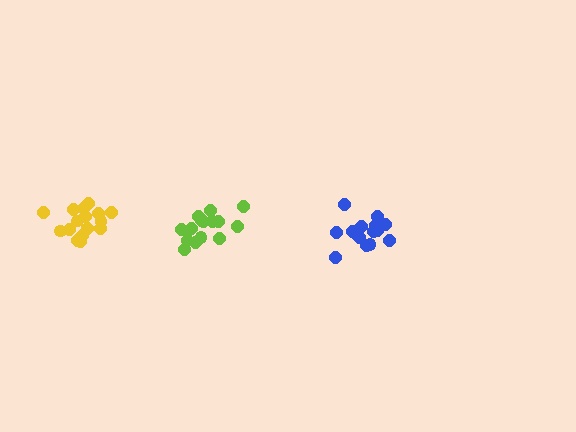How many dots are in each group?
Group 1: 16 dots, Group 2: 16 dots, Group 3: 15 dots (47 total).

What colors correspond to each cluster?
The clusters are colored: lime, yellow, blue.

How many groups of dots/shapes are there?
There are 3 groups.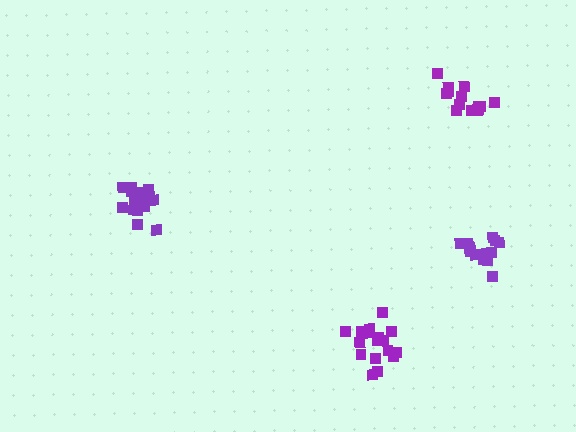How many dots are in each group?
Group 1: 18 dots, Group 2: 14 dots, Group 3: 18 dots, Group 4: 14 dots (64 total).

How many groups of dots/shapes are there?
There are 4 groups.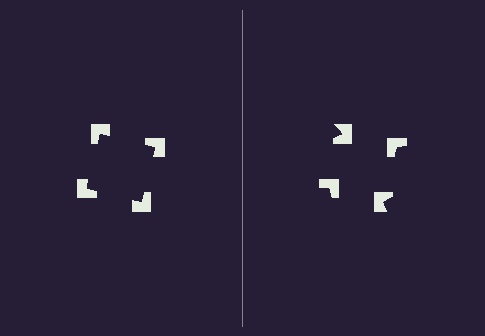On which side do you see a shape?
An illusory square appears on the left side. On the right side the wedge cuts are rotated, so no coherent shape forms.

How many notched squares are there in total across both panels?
8 — 4 on each side.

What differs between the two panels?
The notched squares are positioned identically on both sides; only the wedge orientations differ. On the left they align to a square; on the right they are misaligned.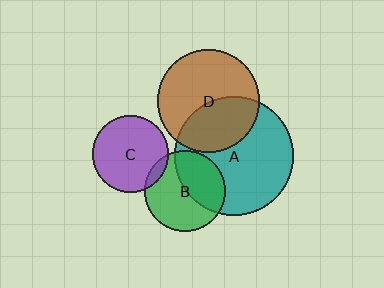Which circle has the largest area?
Circle A (teal).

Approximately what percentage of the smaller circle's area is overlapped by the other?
Approximately 40%.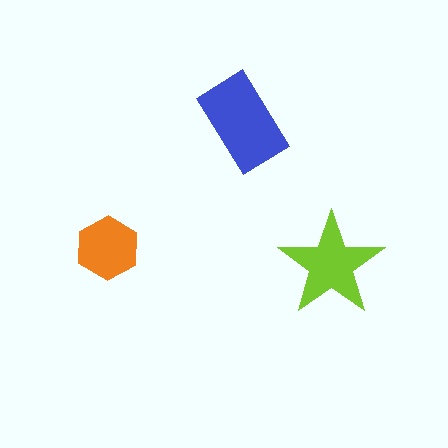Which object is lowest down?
The lime star is bottommost.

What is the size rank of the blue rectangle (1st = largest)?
1st.